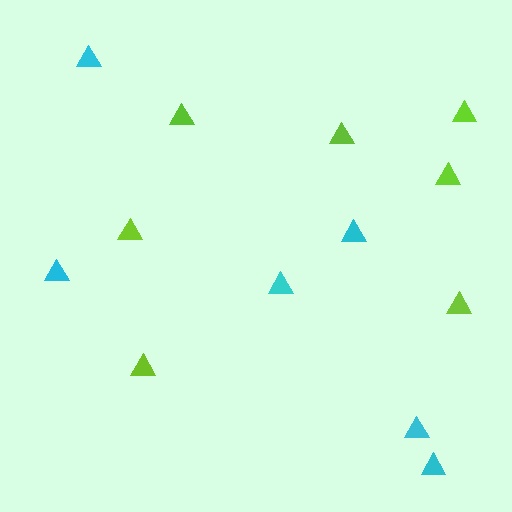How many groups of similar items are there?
There are 2 groups: one group of cyan triangles (6) and one group of lime triangles (7).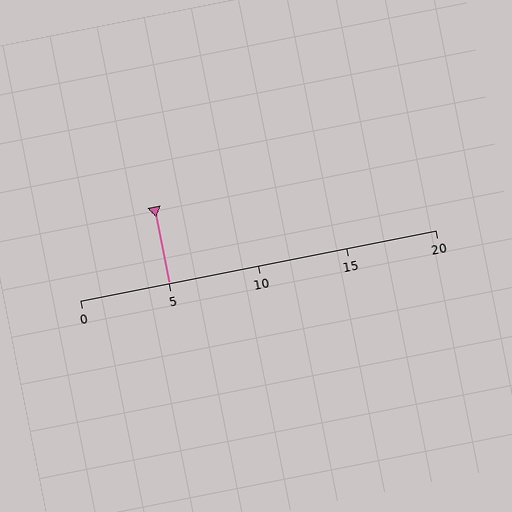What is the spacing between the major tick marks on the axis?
The major ticks are spaced 5 apart.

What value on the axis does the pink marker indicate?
The marker indicates approximately 5.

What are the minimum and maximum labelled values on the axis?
The axis runs from 0 to 20.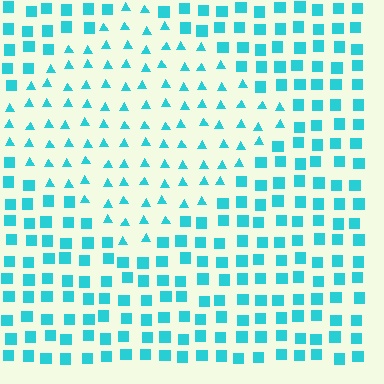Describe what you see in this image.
The image is filled with small cyan elements arranged in a uniform grid. A diamond-shaped region contains triangles, while the surrounding area contains squares. The boundary is defined purely by the change in element shape.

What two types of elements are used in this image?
The image uses triangles inside the diamond region and squares outside it.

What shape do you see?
I see a diamond.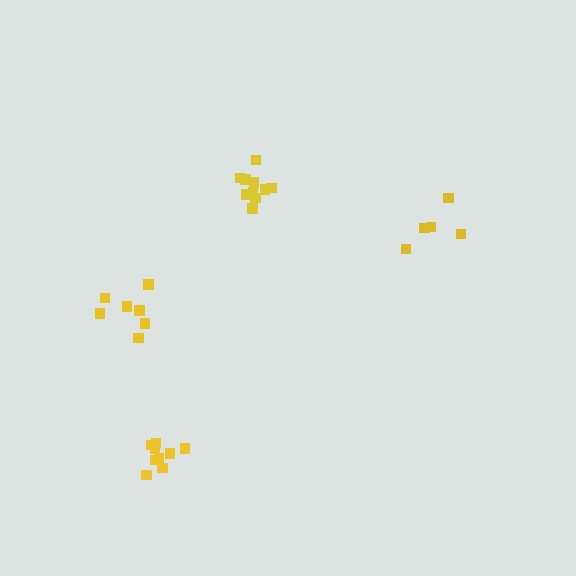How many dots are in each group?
Group 1: 7 dots, Group 2: 10 dots, Group 3: 5 dots, Group 4: 9 dots (31 total).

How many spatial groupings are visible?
There are 4 spatial groupings.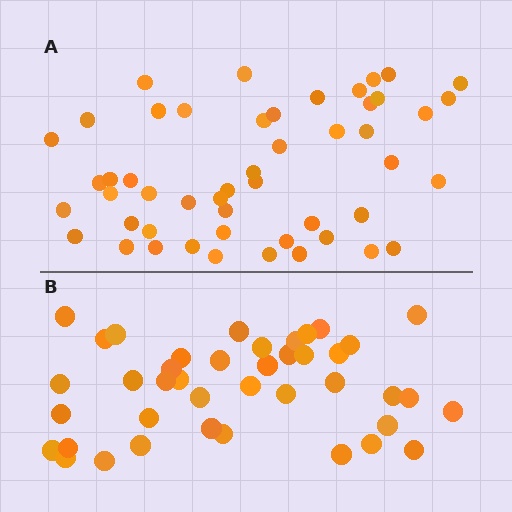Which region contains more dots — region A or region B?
Region A (the top region) has more dots.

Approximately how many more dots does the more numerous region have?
Region A has roughly 8 or so more dots than region B.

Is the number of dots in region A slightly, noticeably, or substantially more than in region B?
Region A has only slightly more — the two regions are fairly close. The ratio is roughly 1.2 to 1.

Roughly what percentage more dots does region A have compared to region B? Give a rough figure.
About 20% more.